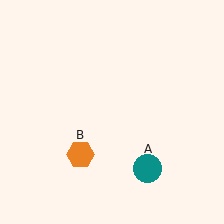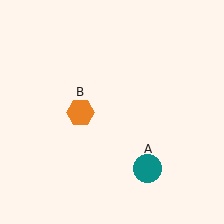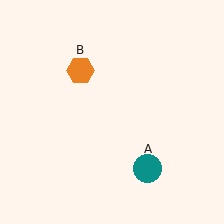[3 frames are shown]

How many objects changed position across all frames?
1 object changed position: orange hexagon (object B).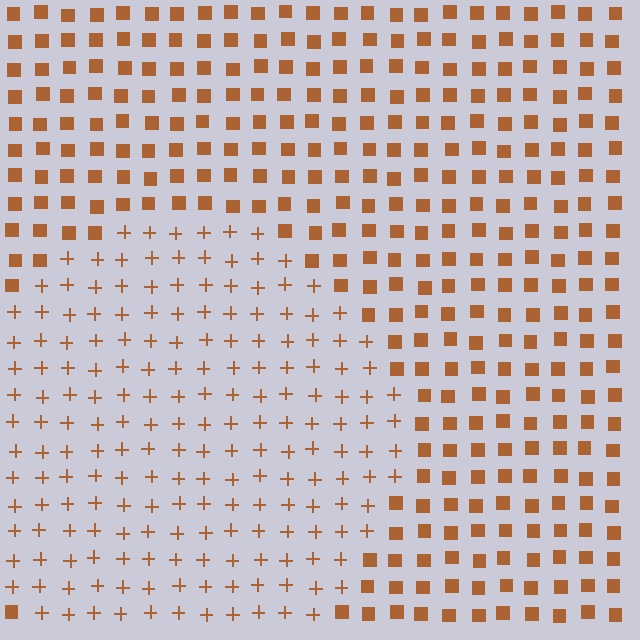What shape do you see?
I see a circle.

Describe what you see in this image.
The image is filled with small brown elements arranged in a uniform grid. A circle-shaped region contains plus signs, while the surrounding area contains squares. The boundary is defined purely by the change in element shape.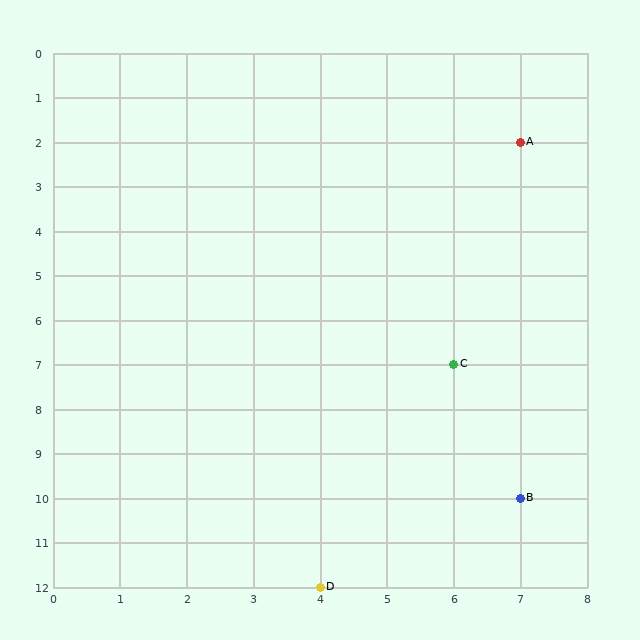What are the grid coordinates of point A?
Point A is at grid coordinates (7, 2).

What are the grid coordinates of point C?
Point C is at grid coordinates (6, 7).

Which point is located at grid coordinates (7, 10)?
Point B is at (7, 10).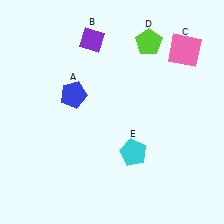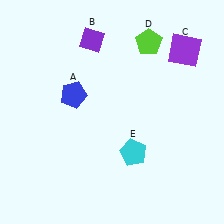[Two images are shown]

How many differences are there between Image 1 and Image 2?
There is 1 difference between the two images.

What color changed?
The square (C) changed from pink in Image 1 to purple in Image 2.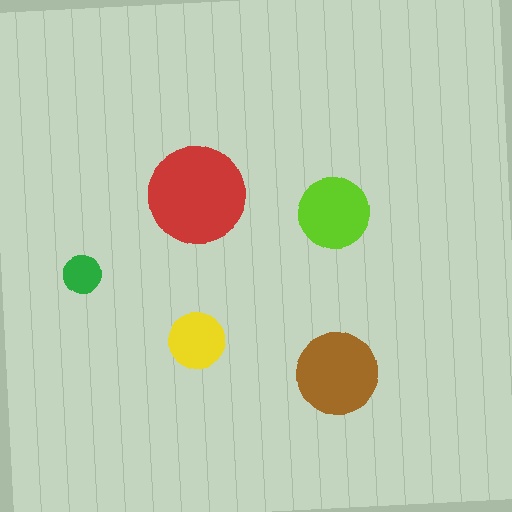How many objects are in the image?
There are 5 objects in the image.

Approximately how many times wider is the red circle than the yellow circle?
About 1.5 times wider.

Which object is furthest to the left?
The green circle is leftmost.